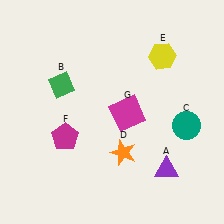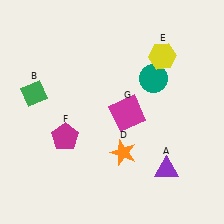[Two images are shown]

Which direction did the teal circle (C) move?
The teal circle (C) moved up.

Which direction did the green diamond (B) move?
The green diamond (B) moved left.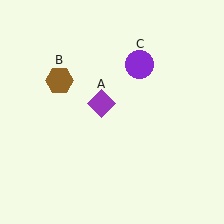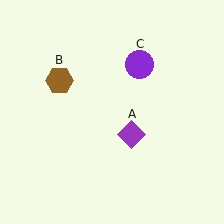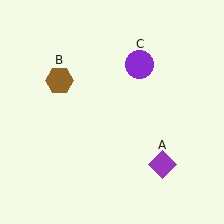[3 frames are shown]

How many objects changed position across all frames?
1 object changed position: purple diamond (object A).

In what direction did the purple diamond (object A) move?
The purple diamond (object A) moved down and to the right.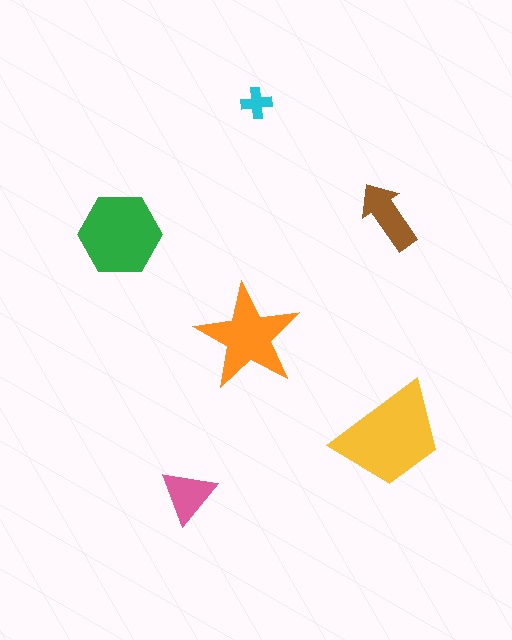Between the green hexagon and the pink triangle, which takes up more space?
The green hexagon.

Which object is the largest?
The yellow trapezoid.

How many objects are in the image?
There are 6 objects in the image.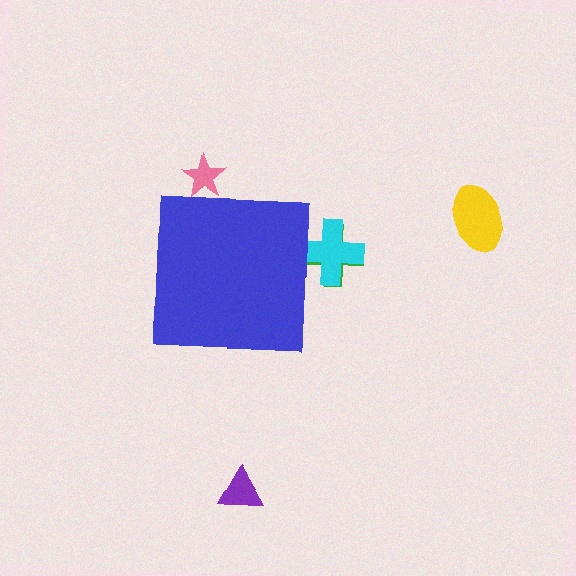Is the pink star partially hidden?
Yes, the pink star is partially hidden behind the blue square.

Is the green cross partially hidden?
Yes, the green cross is partially hidden behind the blue square.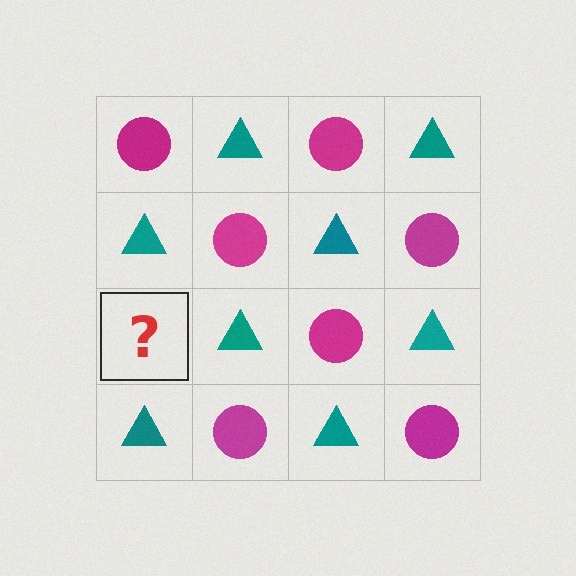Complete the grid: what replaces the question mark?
The question mark should be replaced with a magenta circle.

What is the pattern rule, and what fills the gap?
The rule is that it alternates magenta circle and teal triangle in a checkerboard pattern. The gap should be filled with a magenta circle.